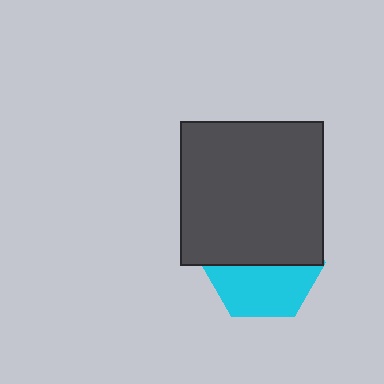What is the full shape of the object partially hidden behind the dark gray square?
The partially hidden object is a cyan hexagon.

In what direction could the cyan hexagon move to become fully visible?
The cyan hexagon could move down. That would shift it out from behind the dark gray square entirely.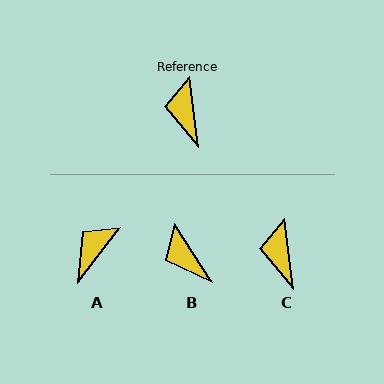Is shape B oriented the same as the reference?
No, it is off by about 26 degrees.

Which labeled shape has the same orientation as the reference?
C.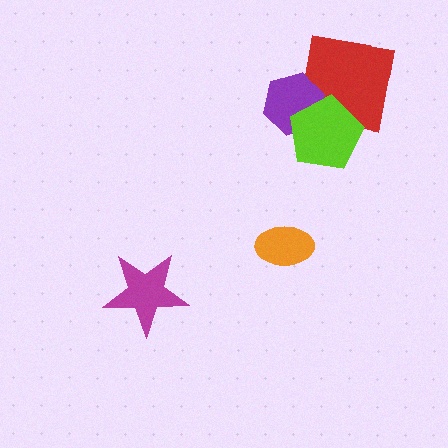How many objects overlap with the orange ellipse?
0 objects overlap with the orange ellipse.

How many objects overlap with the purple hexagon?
2 objects overlap with the purple hexagon.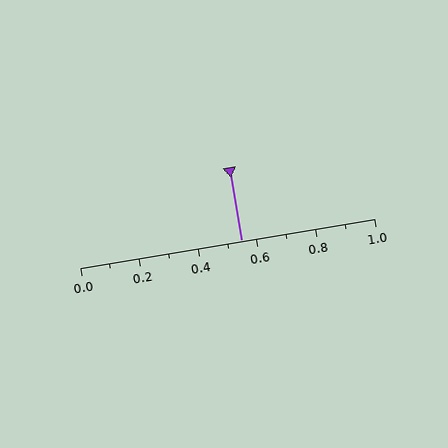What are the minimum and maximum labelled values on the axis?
The axis runs from 0.0 to 1.0.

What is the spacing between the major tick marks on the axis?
The major ticks are spaced 0.2 apart.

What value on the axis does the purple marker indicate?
The marker indicates approximately 0.55.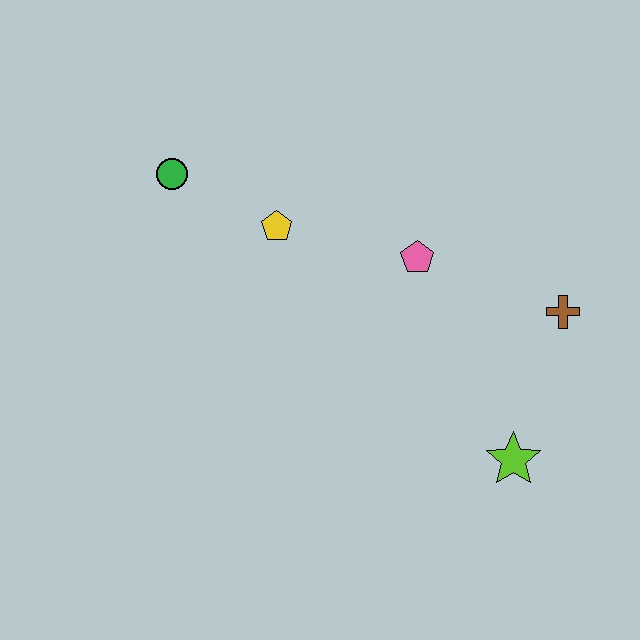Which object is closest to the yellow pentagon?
The green circle is closest to the yellow pentagon.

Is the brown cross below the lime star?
No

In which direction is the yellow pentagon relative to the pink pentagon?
The yellow pentagon is to the left of the pink pentagon.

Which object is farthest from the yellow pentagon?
The lime star is farthest from the yellow pentagon.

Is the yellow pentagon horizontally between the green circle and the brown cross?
Yes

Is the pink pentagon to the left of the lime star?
Yes